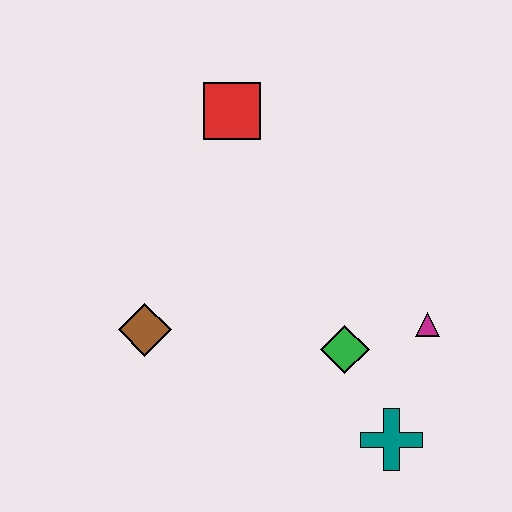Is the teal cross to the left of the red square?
No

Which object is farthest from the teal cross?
The red square is farthest from the teal cross.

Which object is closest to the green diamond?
The magenta triangle is closest to the green diamond.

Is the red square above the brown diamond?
Yes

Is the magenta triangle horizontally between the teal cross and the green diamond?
No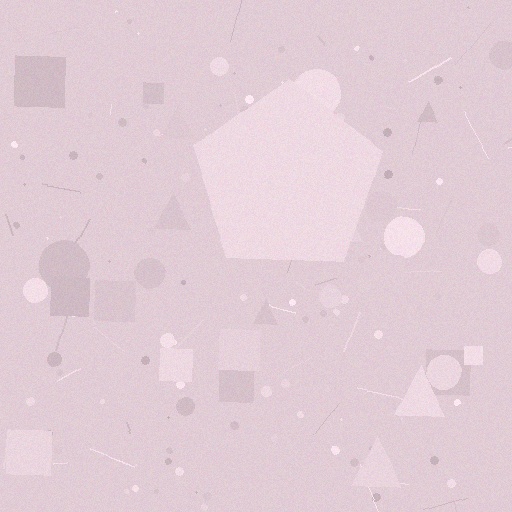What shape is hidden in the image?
A pentagon is hidden in the image.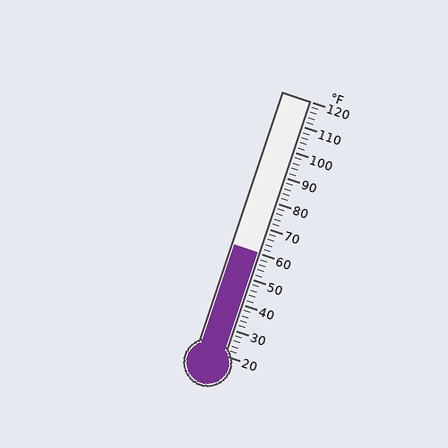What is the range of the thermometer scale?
The thermometer scale ranges from 20°F to 120°F.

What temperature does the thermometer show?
The thermometer shows approximately 60°F.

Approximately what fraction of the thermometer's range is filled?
The thermometer is filled to approximately 40% of its range.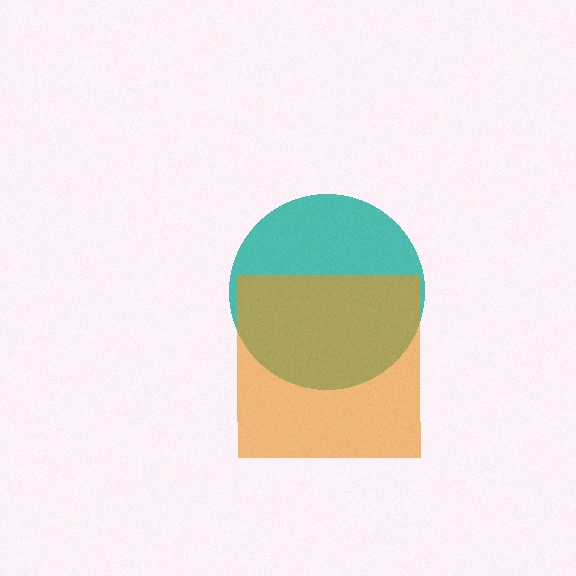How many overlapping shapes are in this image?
There are 2 overlapping shapes in the image.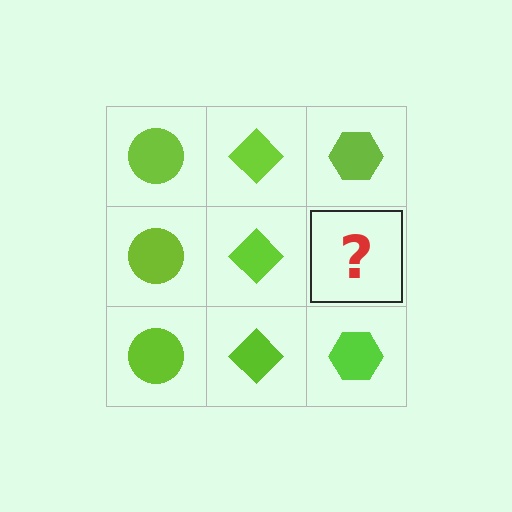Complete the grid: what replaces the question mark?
The question mark should be replaced with a lime hexagon.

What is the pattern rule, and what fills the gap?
The rule is that each column has a consistent shape. The gap should be filled with a lime hexagon.